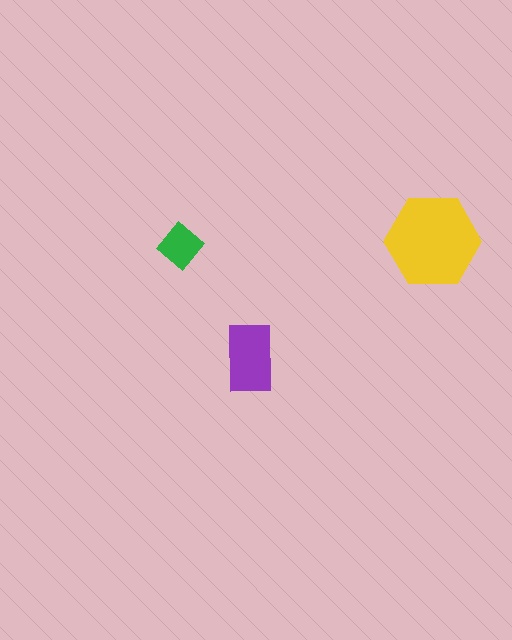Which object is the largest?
The yellow hexagon.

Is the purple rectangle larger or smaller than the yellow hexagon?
Smaller.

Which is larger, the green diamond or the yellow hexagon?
The yellow hexagon.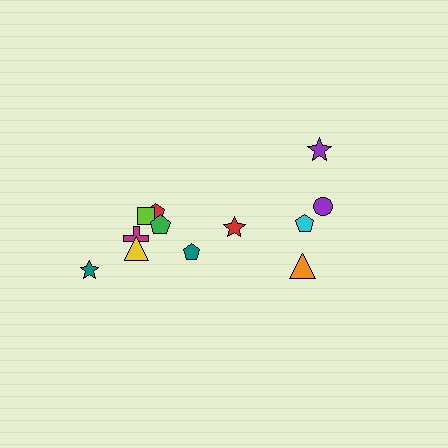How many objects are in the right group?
There are 5 objects.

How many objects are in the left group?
There are 7 objects.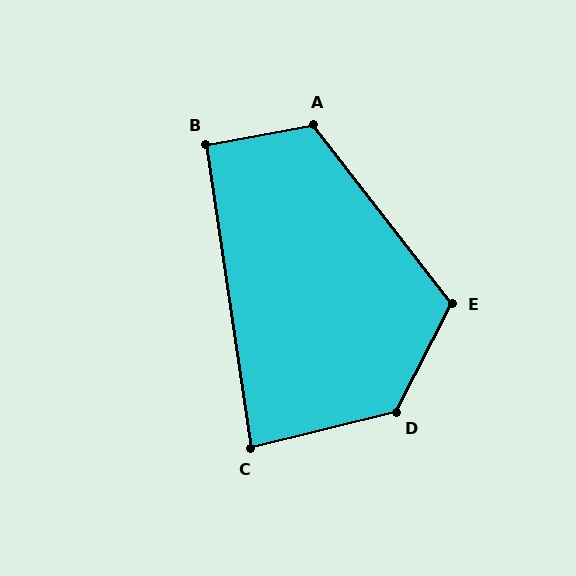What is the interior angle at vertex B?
Approximately 92 degrees (approximately right).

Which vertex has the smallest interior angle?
C, at approximately 84 degrees.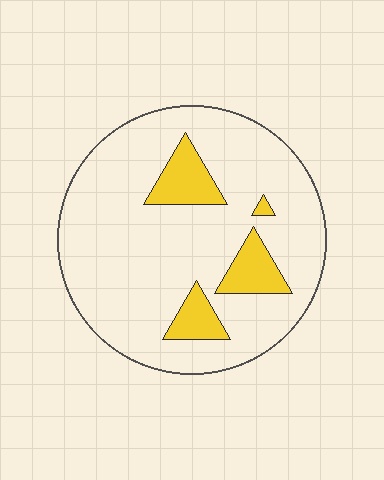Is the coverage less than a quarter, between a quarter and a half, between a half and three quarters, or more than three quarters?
Less than a quarter.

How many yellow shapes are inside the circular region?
4.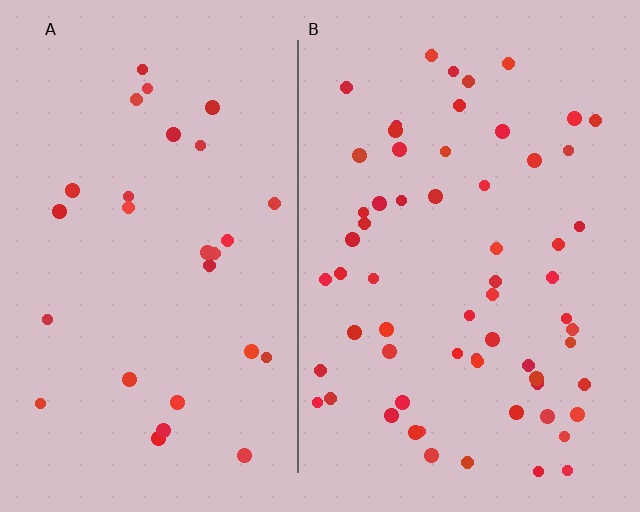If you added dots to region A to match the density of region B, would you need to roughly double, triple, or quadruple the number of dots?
Approximately double.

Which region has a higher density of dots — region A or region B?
B (the right).